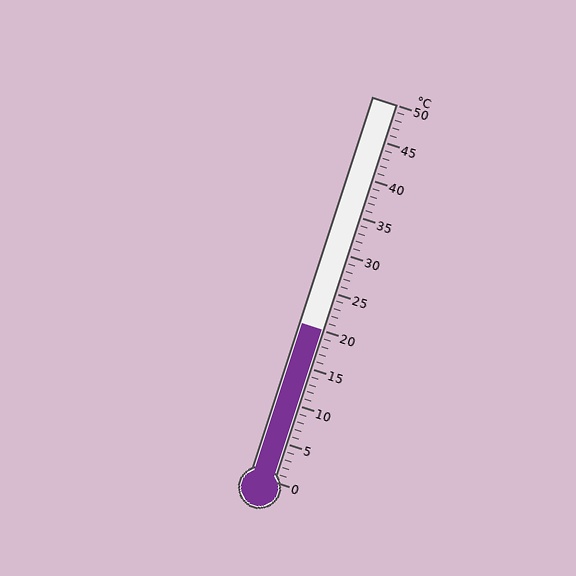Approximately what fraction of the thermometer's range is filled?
The thermometer is filled to approximately 40% of its range.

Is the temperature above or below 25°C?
The temperature is below 25°C.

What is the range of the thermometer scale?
The thermometer scale ranges from 0°C to 50°C.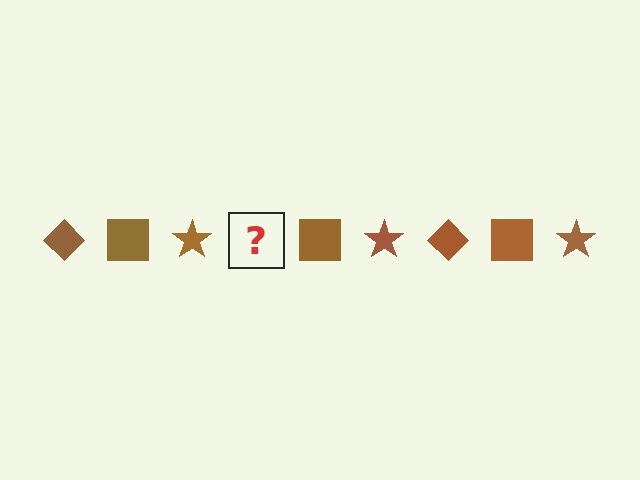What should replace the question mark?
The question mark should be replaced with a brown diamond.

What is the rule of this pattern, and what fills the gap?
The rule is that the pattern cycles through diamond, square, star shapes in brown. The gap should be filled with a brown diamond.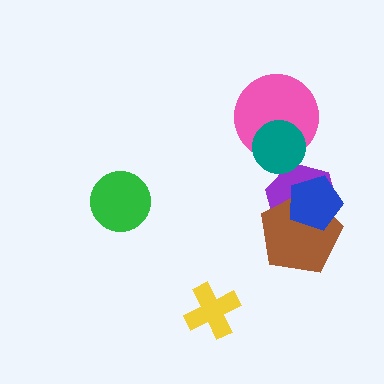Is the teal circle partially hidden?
No, no other shape covers it.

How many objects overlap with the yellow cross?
0 objects overlap with the yellow cross.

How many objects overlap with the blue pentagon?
2 objects overlap with the blue pentagon.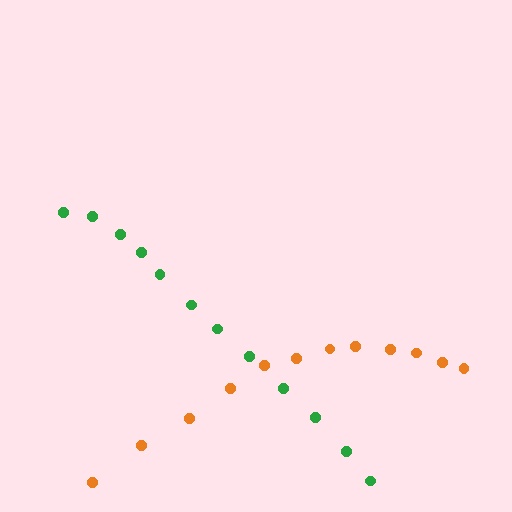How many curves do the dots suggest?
There are 2 distinct paths.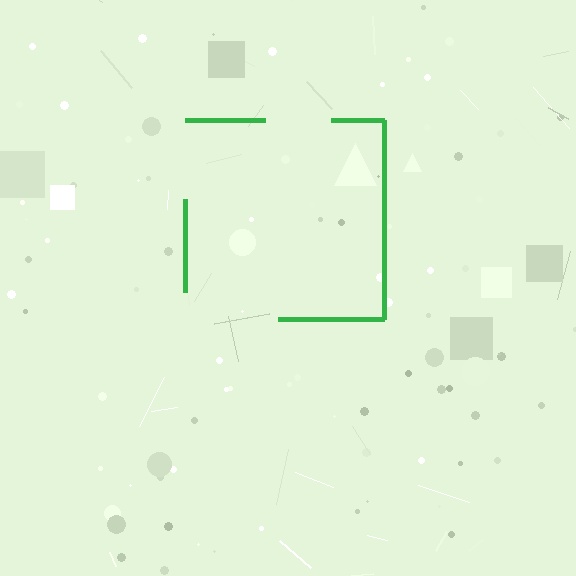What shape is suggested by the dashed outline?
The dashed outline suggests a square.